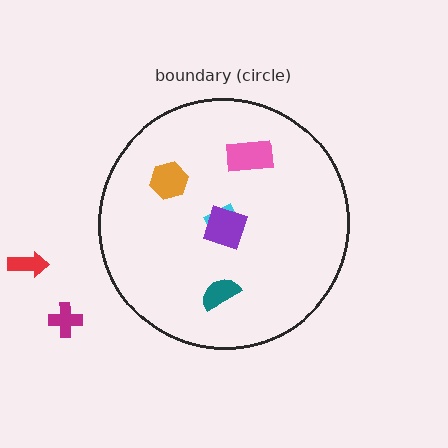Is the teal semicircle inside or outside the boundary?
Inside.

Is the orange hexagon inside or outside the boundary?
Inside.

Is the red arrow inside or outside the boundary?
Outside.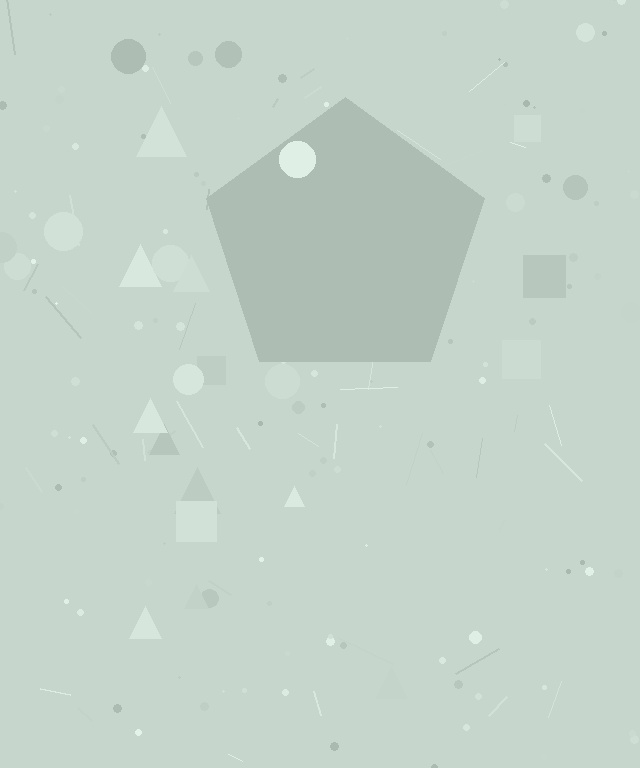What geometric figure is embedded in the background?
A pentagon is embedded in the background.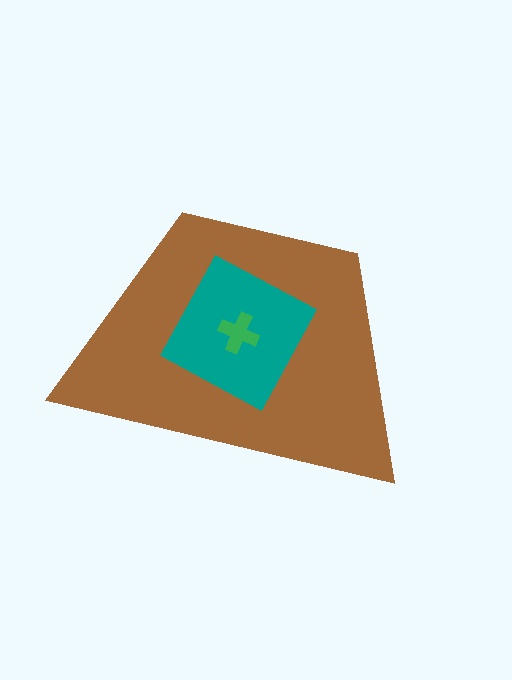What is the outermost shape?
The brown trapezoid.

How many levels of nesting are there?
3.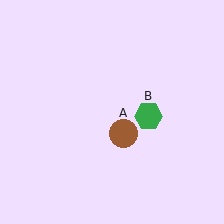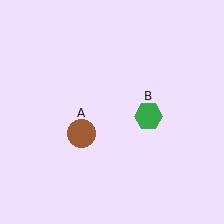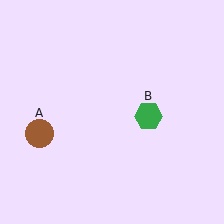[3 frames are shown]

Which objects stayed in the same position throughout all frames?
Green hexagon (object B) remained stationary.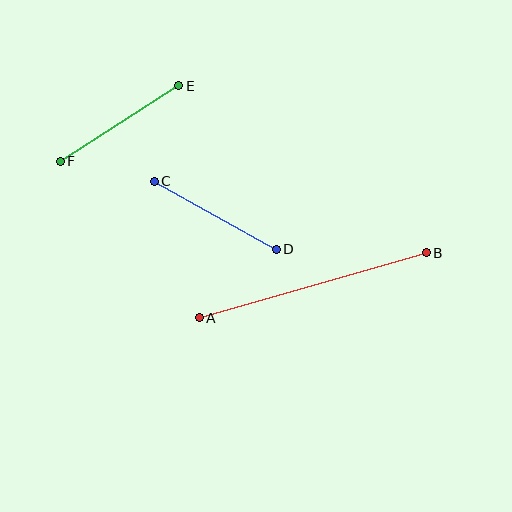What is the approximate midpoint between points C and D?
The midpoint is at approximately (215, 215) pixels.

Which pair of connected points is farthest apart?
Points A and B are farthest apart.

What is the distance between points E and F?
The distance is approximately 141 pixels.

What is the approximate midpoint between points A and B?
The midpoint is at approximately (313, 285) pixels.